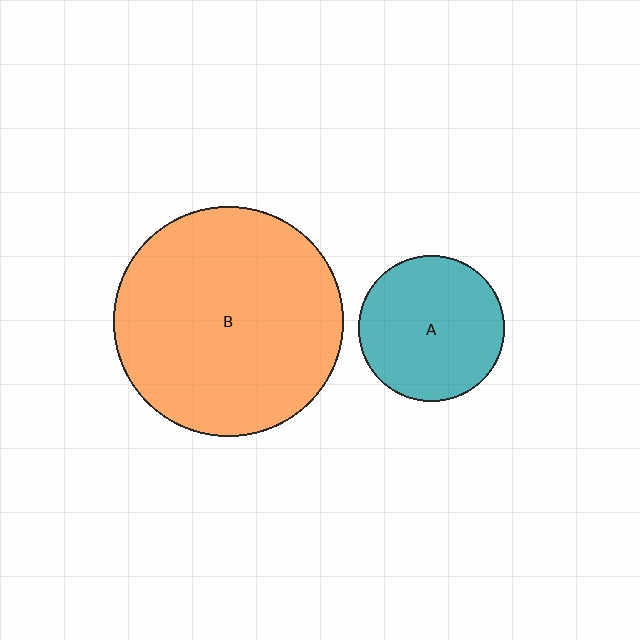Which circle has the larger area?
Circle B (orange).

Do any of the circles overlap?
No, none of the circles overlap.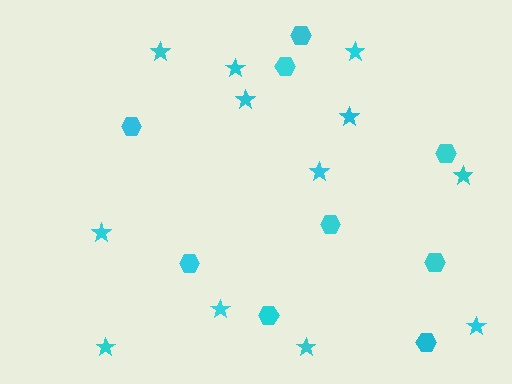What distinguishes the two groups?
There are 2 groups: one group of hexagons (9) and one group of stars (12).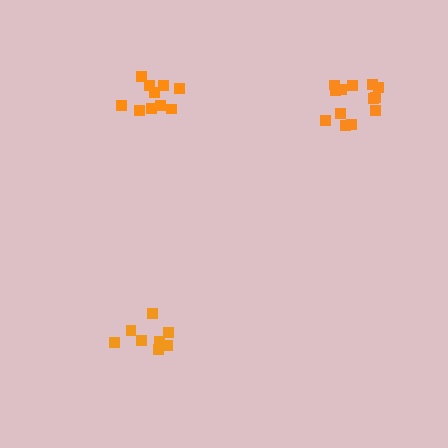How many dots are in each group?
Group 1: 10 dots, Group 2: 13 dots, Group 3: 8 dots (31 total).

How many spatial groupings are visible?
There are 3 spatial groupings.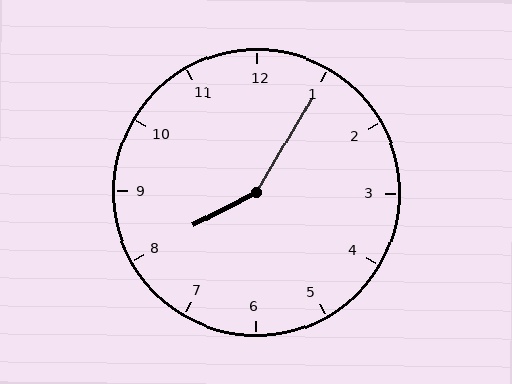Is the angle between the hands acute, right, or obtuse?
It is obtuse.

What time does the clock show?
8:05.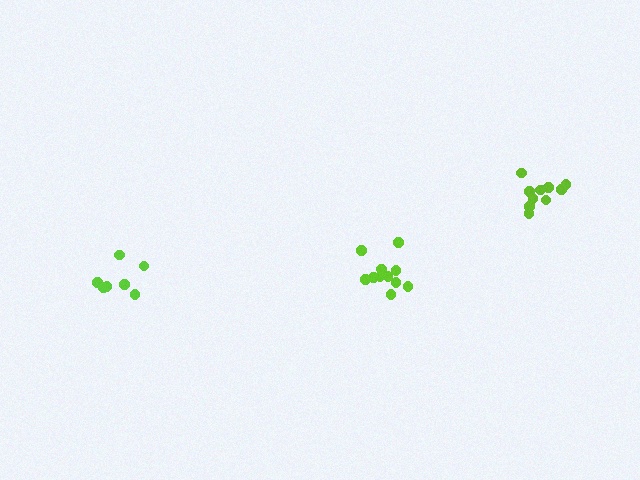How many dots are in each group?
Group 1: 7 dots, Group 2: 10 dots, Group 3: 11 dots (28 total).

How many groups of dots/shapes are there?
There are 3 groups.